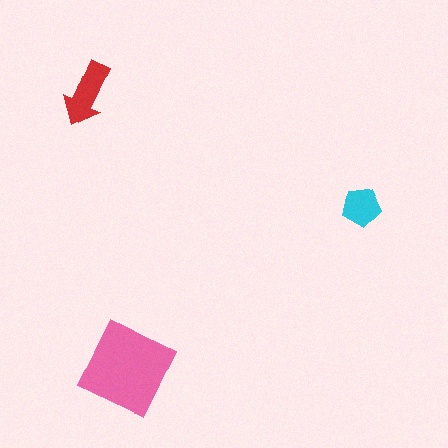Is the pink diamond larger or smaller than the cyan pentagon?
Larger.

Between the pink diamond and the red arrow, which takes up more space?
The pink diamond.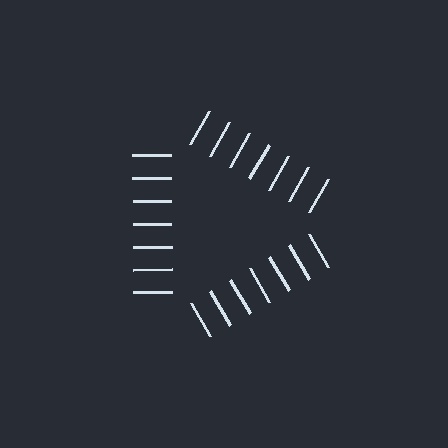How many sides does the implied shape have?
3 sides — the line-ends trace a triangle.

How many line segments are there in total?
21 — 7 along each of the 3 edges.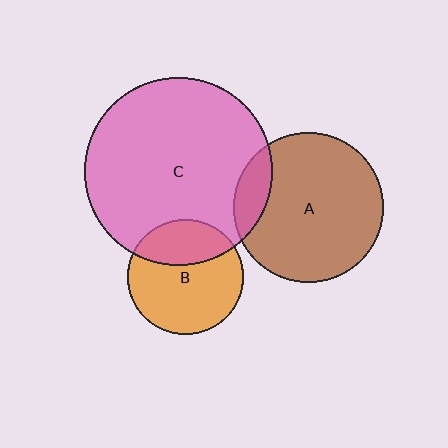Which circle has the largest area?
Circle C (pink).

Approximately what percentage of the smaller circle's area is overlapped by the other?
Approximately 30%.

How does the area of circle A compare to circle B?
Approximately 1.7 times.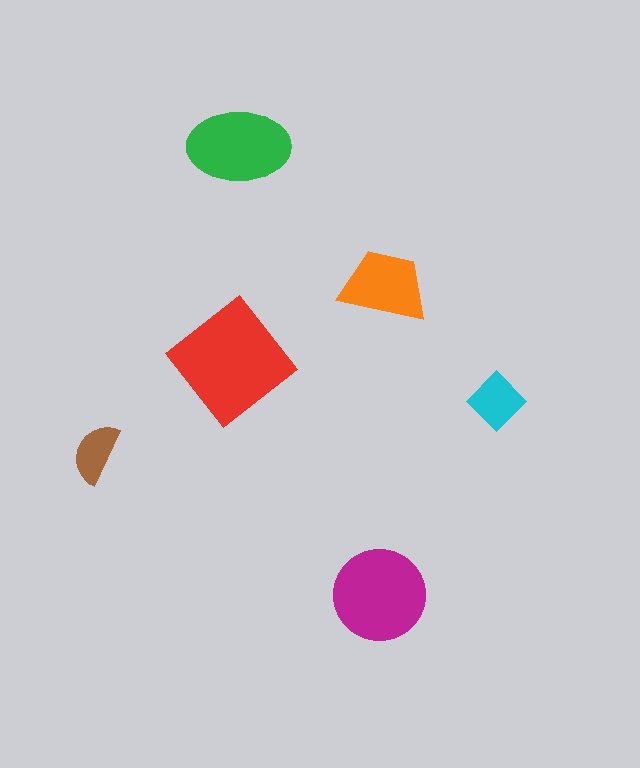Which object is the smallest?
The brown semicircle.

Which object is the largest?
The red diamond.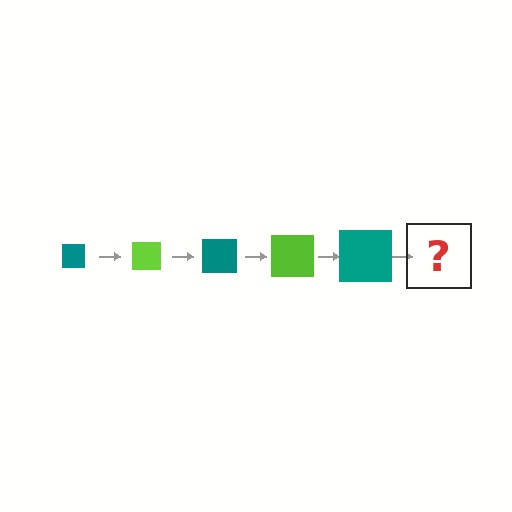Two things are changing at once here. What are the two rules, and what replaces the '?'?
The two rules are that the square grows larger each step and the color cycles through teal and lime. The '?' should be a lime square, larger than the previous one.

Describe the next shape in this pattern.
It should be a lime square, larger than the previous one.